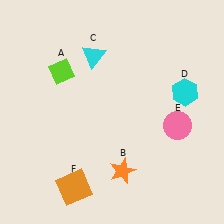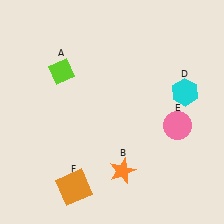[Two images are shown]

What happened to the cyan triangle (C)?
The cyan triangle (C) was removed in Image 2. It was in the top-left area of Image 1.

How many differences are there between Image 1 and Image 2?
There is 1 difference between the two images.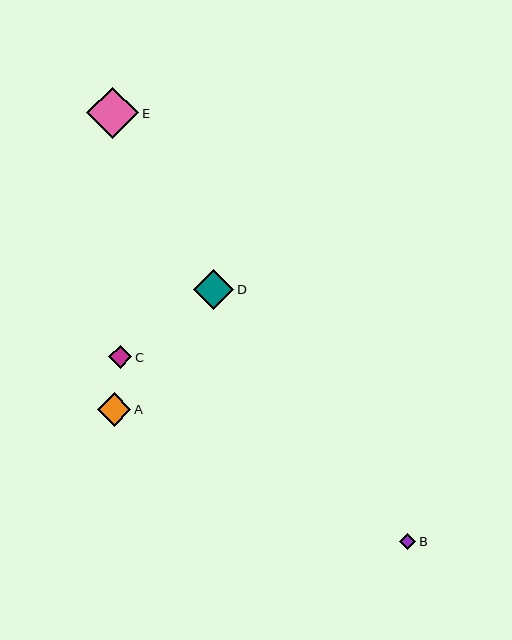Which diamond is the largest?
Diamond E is the largest with a size of approximately 52 pixels.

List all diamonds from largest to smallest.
From largest to smallest: E, D, A, C, B.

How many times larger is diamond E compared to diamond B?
Diamond E is approximately 3.2 times the size of diamond B.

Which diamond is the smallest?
Diamond B is the smallest with a size of approximately 16 pixels.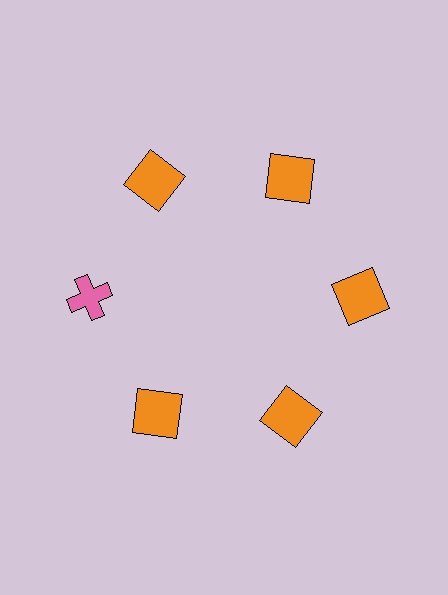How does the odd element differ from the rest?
It differs in both color (pink instead of orange) and shape (cross instead of square).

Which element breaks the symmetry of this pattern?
The pink cross at roughly the 9 o'clock position breaks the symmetry. All other shapes are orange squares.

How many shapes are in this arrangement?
There are 6 shapes arranged in a ring pattern.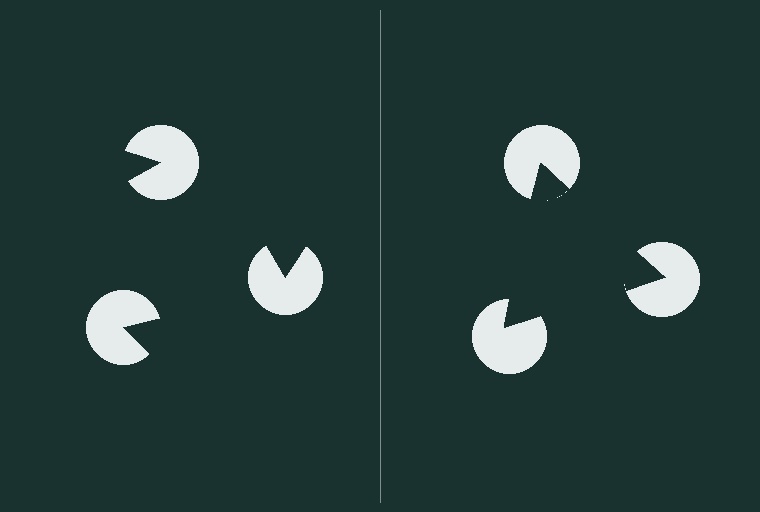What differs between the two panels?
The pac-man discs are positioned identically on both sides; only the wedge orientations differ. On the right they align to a triangle; on the left they are misaligned.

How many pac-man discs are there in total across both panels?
6 — 3 on each side.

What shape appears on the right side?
An illusory triangle.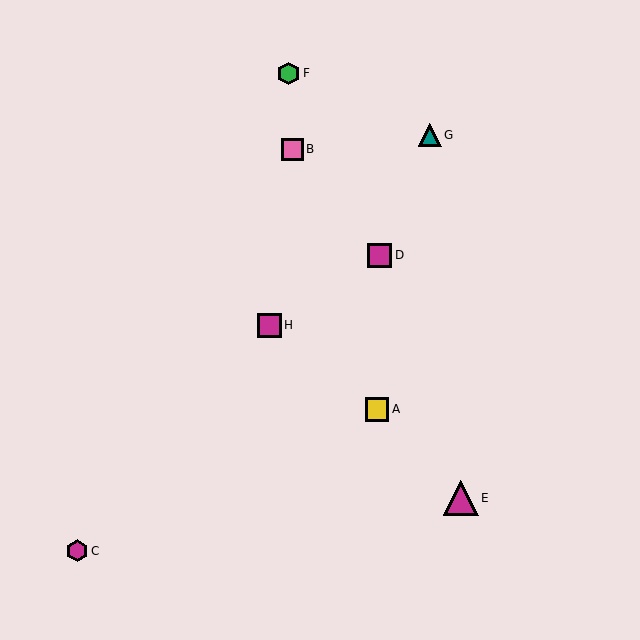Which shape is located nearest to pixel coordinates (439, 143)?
The teal triangle (labeled G) at (430, 135) is nearest to that location.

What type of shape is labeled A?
Shape A is a yellow square.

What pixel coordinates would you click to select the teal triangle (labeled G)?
Click at (430, 135) to select the teal triangle G.